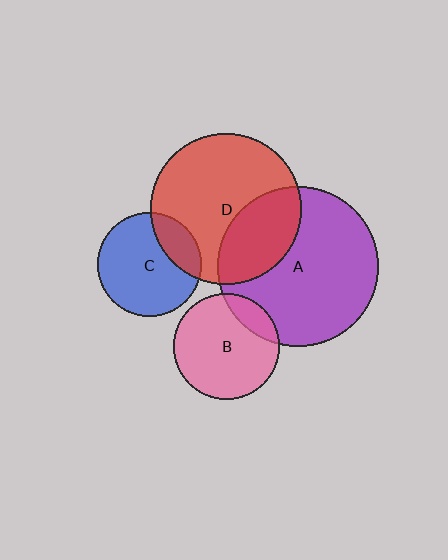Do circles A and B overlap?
Yes.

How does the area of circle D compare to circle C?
Approximately 2.1 times.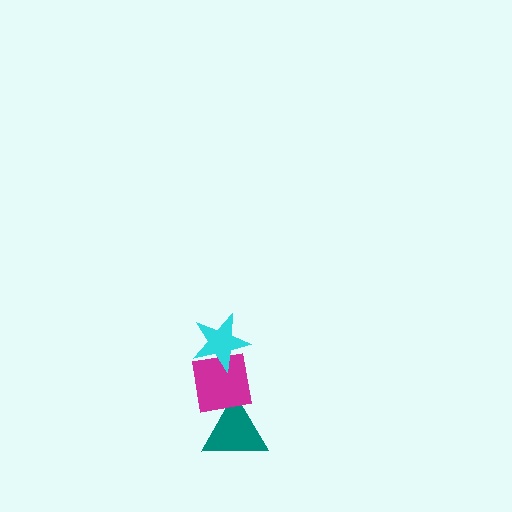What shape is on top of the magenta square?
The cyan star is on top of the magenta square.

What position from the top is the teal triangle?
The teal triangle is 3rd from the top.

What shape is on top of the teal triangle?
The magenta square is on top of the teal triangle.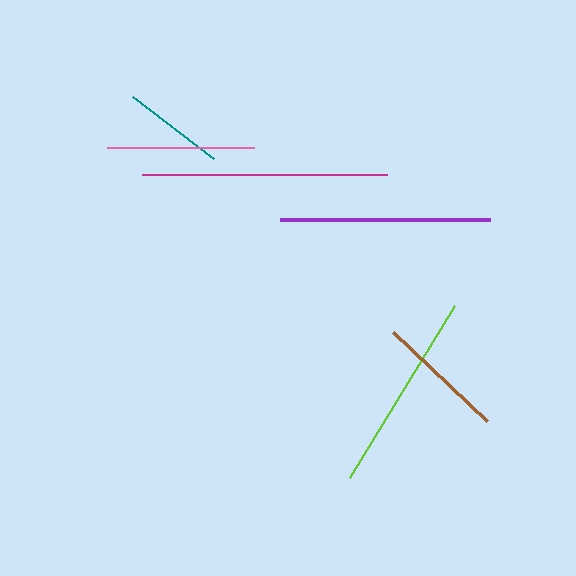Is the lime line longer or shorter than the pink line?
The lime line is longer than the pink line.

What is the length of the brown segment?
The brown segment is approximately 129 pixels long.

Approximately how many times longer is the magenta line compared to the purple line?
The magenta line is approximately 1.2 times the length of the purple line.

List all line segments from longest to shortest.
From longest to shortest: magenta, purple, lime, pink, brown, teal.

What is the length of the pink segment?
The pink segment is approximately 147 pixels long.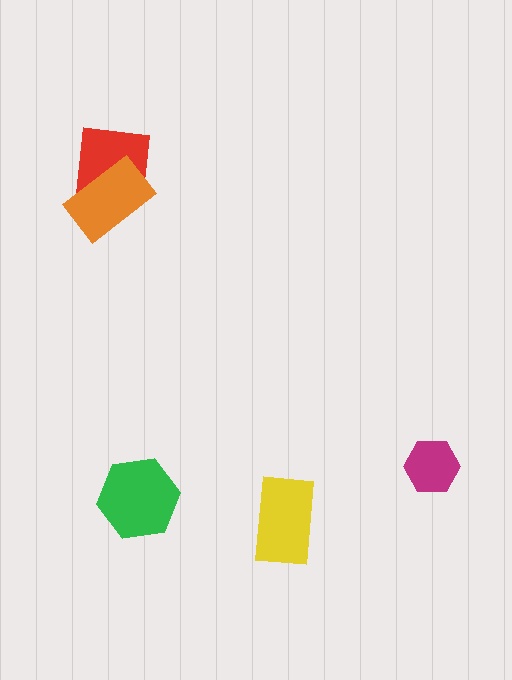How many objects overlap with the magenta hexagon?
0 objects overlap with the magenta hexagon.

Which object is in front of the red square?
The orange rectangle is in front of the red square.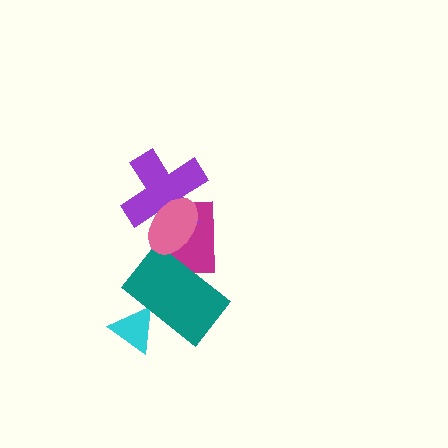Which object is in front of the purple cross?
The pink ellipse is in front of the purple cross.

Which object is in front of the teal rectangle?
The pink ellipse is in front of the teal rectangle.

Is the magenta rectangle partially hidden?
Yes, it is partially covered by another shape.